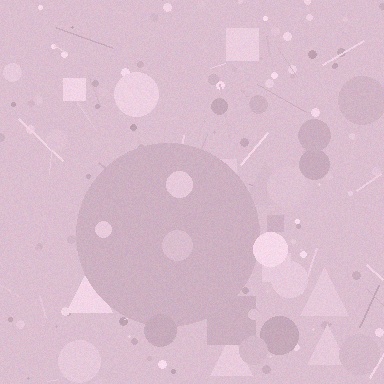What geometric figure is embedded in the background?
A circle is embedded in the background.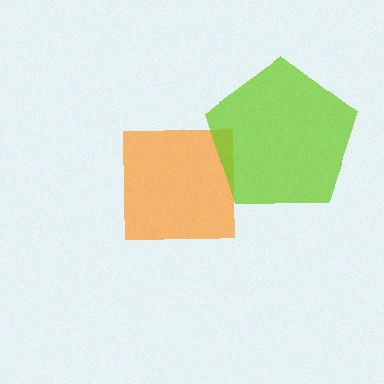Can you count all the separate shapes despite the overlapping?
Yes, there are 2 separate shapes.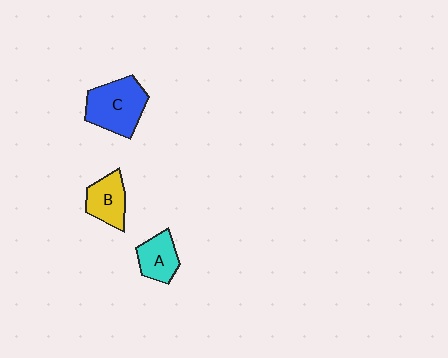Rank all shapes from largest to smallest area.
From largest to smallest: C (blue), B (yellow), A (cyan).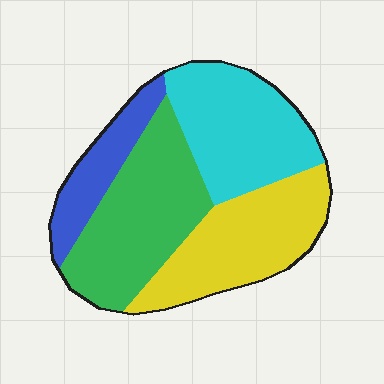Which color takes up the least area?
Blue, at roughly 15%.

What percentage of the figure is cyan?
Cyan covers roughly 30% of the figure.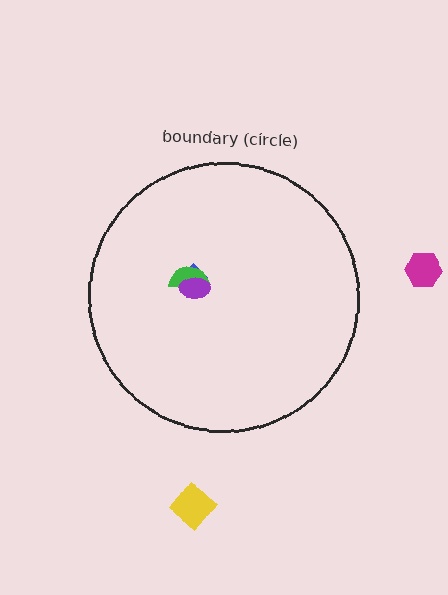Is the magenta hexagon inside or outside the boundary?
Outside.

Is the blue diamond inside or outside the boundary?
Inside.